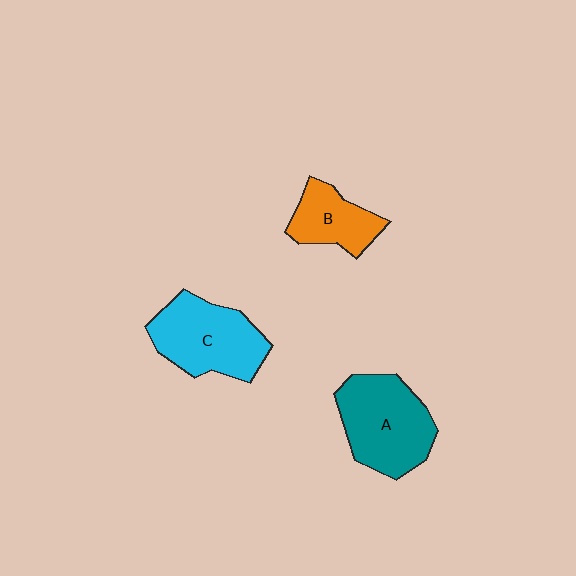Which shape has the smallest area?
Shape B (orange).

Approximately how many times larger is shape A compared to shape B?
Approximately 1.7 times.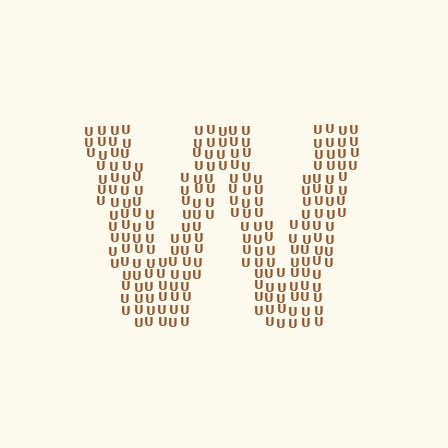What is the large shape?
The large shape is the letter W.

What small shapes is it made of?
It is made of small letter U's.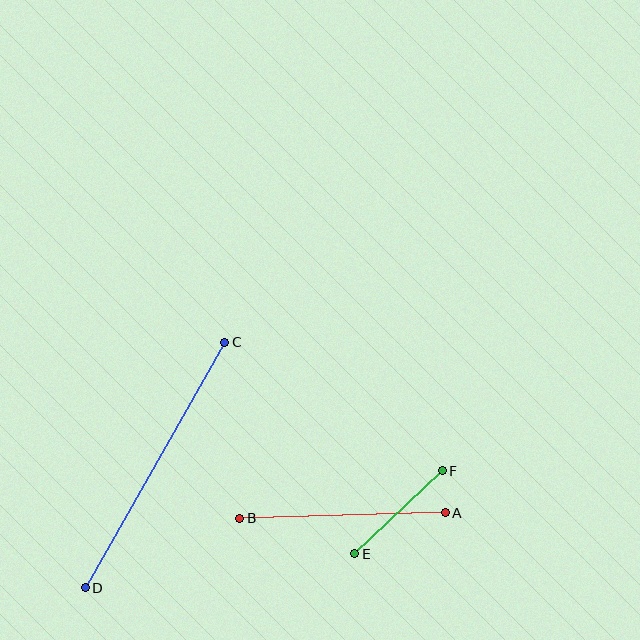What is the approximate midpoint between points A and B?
The midpoint is at approximately (342, 515) pixels.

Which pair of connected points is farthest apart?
Points C and D are farthest apart.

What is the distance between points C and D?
The distance is approximately 282 pixels.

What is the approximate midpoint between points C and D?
The midpoint is at approximately (155, 465) pixels.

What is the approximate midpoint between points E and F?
The midpoint is at approximately (399, 512) pixels.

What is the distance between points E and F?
The distance is approximately 121 pixels.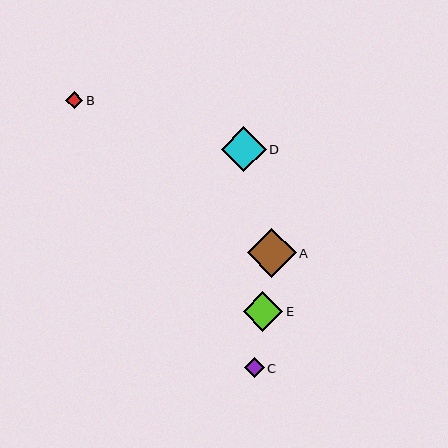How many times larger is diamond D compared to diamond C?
Diamond D is approximately 2.2 times the size of diamond C.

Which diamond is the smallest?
Diamond B is the smallest with a size of approximately 17 pixels.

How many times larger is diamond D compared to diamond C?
Diamond D is approximately 2.2 times the size of diamond C.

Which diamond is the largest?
Diamond A is the largest with a size of approximately 49 pixels.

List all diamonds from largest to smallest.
From largest to smallest: A, D, E, C, B.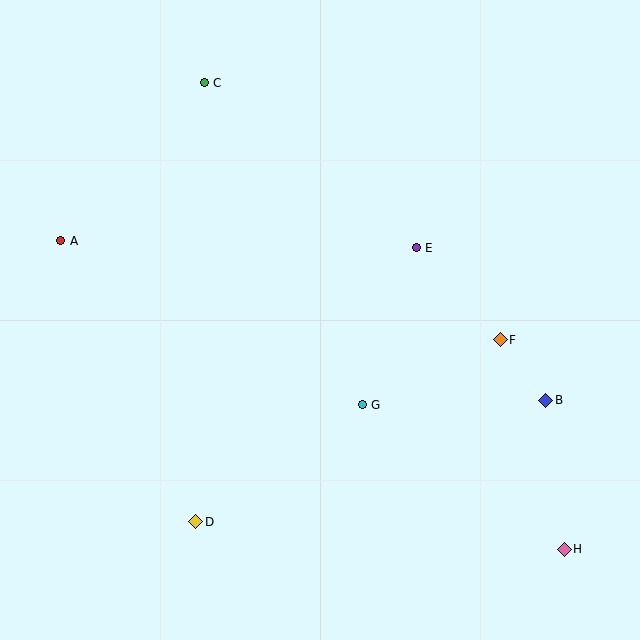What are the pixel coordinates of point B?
Point B is at (546, 400).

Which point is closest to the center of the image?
Point G at (362, 405) is closest to the center.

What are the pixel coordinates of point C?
Point C is at (204, 83).